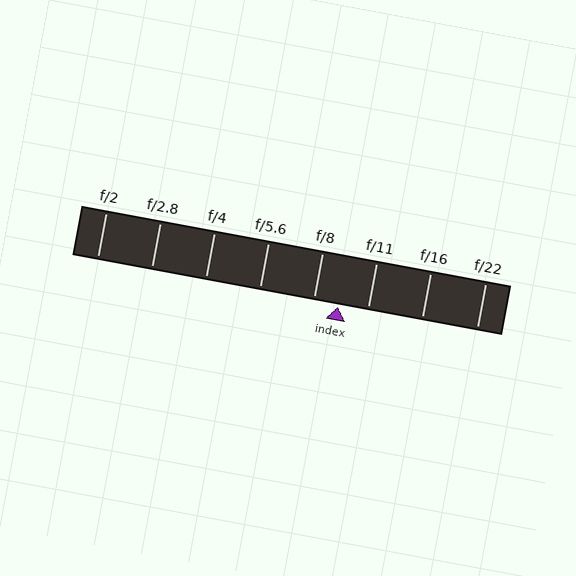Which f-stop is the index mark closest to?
The index mark is closest to f/8.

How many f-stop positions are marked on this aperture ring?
There are 8 f-stop positions marked.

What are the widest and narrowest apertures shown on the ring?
The widest aperture shown is f/2 and the narrowest is f/22.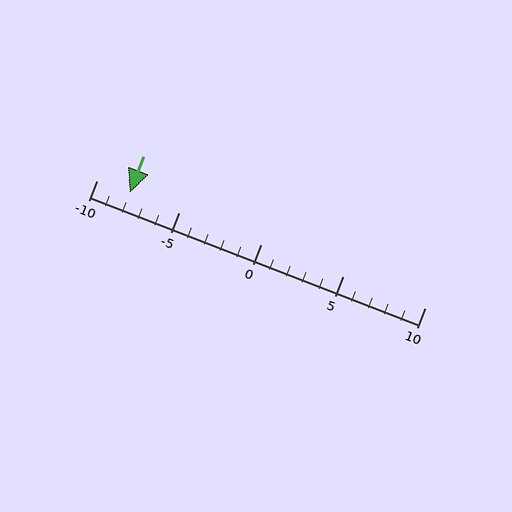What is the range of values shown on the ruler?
The ruler shows values from -10 to 10.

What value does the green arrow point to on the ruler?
The green arrow points to approximately -8.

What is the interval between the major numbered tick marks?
The major tick marks are spaced 5 units apart.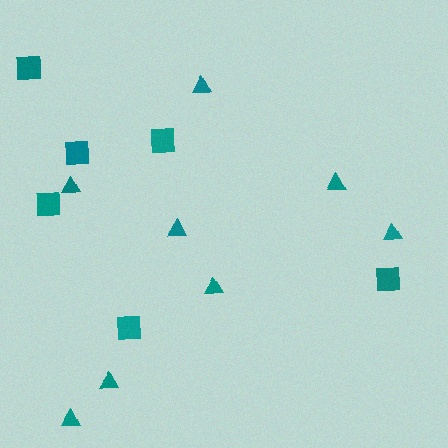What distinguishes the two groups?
There are 2 groups: one group of triangles (8) and one group of squares (6).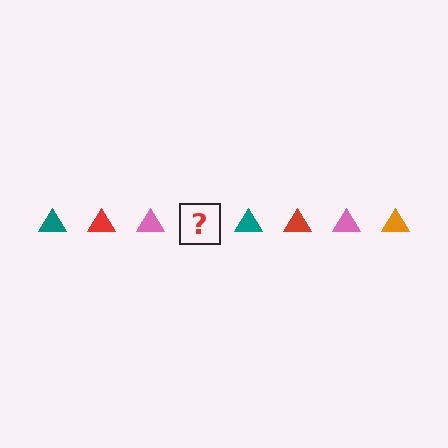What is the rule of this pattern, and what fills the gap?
The rule is that the pattern cycles through teal, red, pink, orange triangles. The gap should be filled with an orange triangle.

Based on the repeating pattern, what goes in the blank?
The blank should be an orange triangle.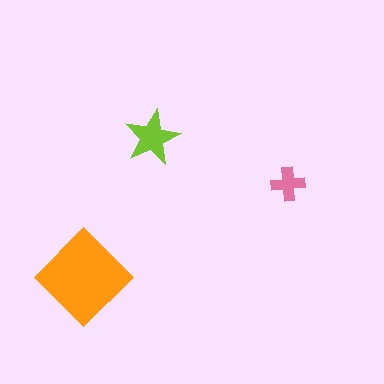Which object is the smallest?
The pink cross.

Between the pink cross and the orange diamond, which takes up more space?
The orange diamond.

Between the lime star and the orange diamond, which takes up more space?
The orange diamond.